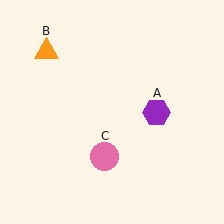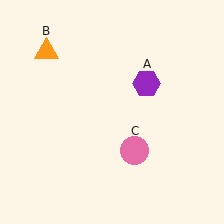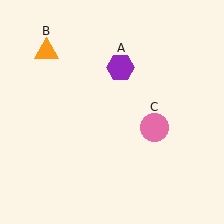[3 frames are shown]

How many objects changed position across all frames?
2 objects changed position: purple hexagon (object A), pink circle (object C).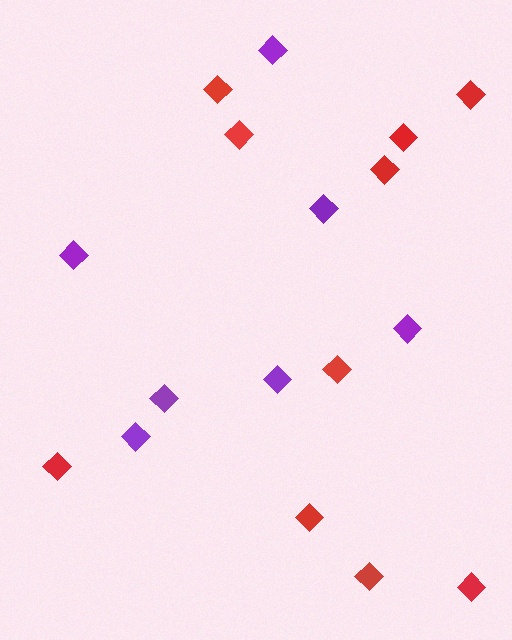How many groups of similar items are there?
There are 2 groups: one group of purple diamonds (7) and one group of red diamonds (10).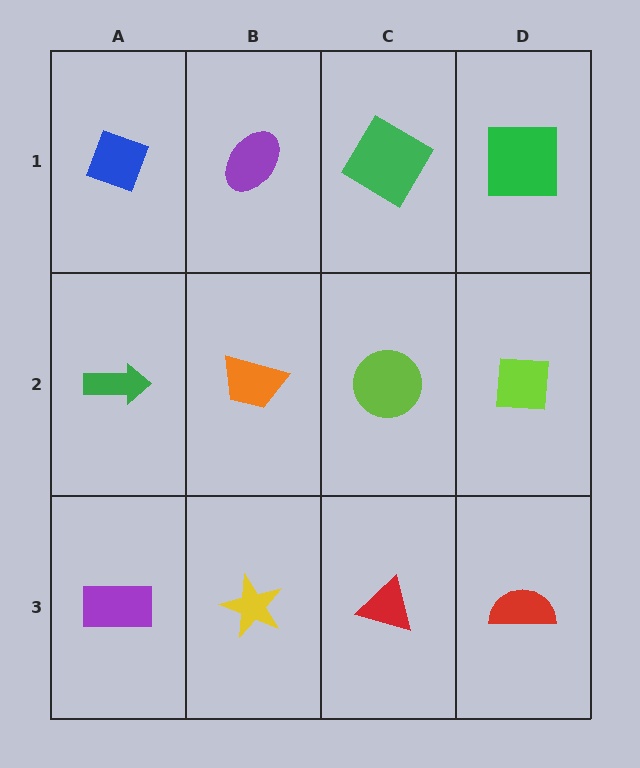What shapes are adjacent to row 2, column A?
A blue diamond (row 1, column A), a purple rectangle (row 3, column A), an orange trapezoid (row 2, column B).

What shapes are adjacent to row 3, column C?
A lime circle (row 2, column C), a yellow star (row 3, column B), a red semicircle (row 3, column D).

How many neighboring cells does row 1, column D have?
2.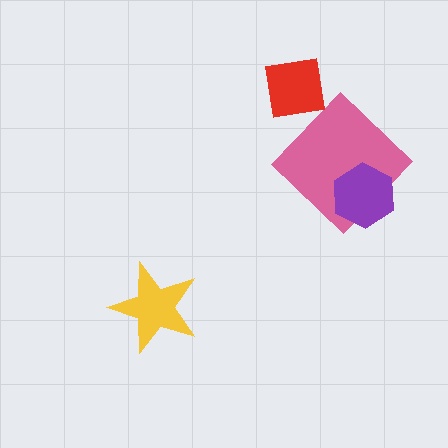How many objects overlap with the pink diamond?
1 object overlaps with the pink diamond.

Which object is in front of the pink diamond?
The purple hexagon is in front of the pink diamond.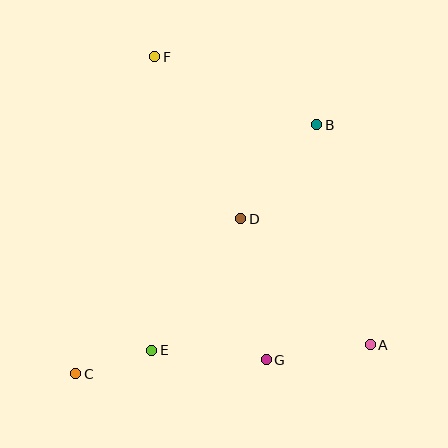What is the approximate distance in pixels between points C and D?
The distance between C and D is approximately 226 pixels.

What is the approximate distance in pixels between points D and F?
The distance between D and F is approximately 184 pixels.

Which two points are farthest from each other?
Points A and F are farthest from each other.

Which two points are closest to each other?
Points C and E are closest to each other.